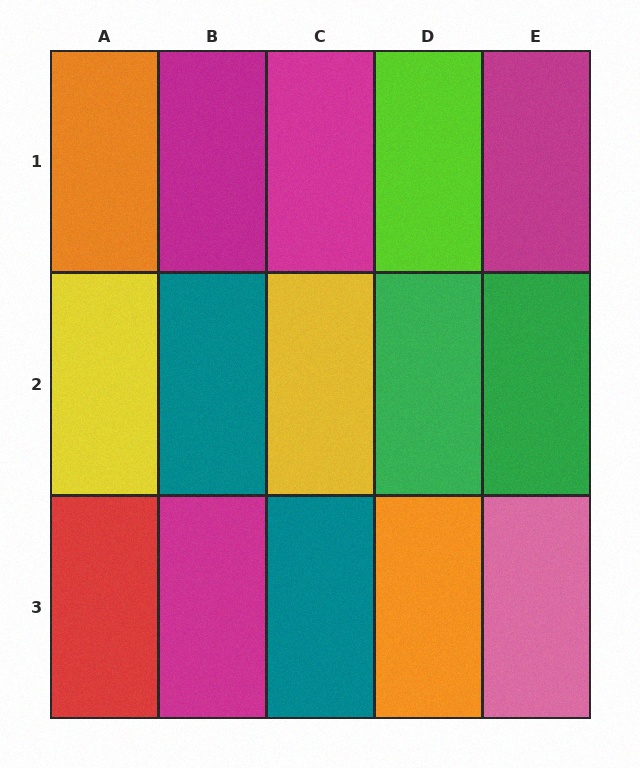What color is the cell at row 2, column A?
Yellow.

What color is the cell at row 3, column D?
Orange.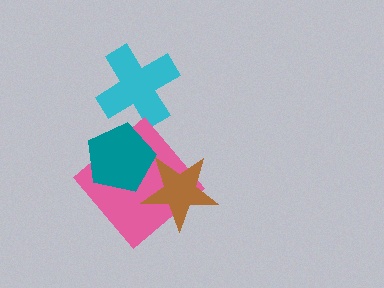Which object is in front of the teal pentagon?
The brown star is in front of the teal pentagon.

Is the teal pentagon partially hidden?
Yes, it is partially covered by another shape.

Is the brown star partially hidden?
No, no other shape covers it.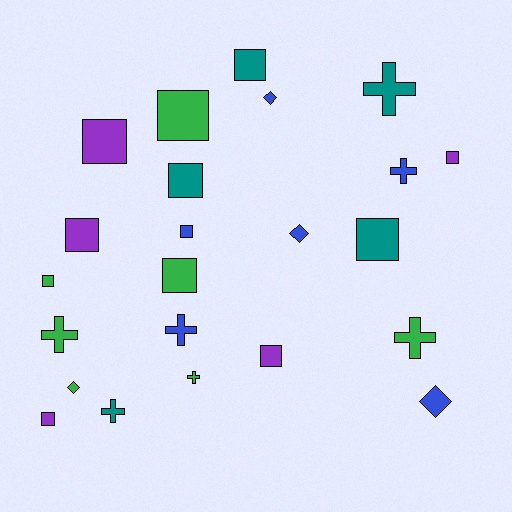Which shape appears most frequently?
Square, with 12 objects.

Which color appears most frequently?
Green, with 7 objects.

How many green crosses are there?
There are 3 green crosses.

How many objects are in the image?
There are 23 objects.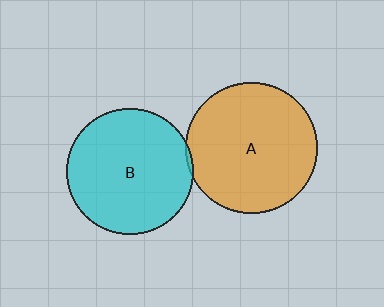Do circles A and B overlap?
Yes.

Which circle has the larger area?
Circle A (orange).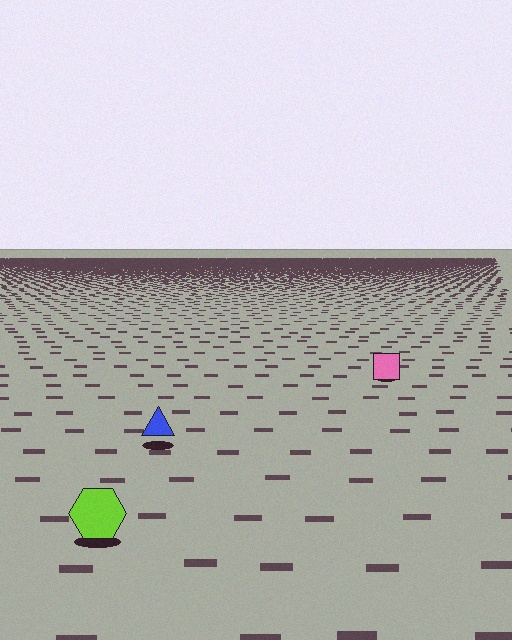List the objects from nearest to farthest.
From nearest to farthest: the lime hexagon, the blue triangle, the pink square.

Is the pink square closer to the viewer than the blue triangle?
No. The blue triangle is closer — you can tell from the texture gradient: the ground texture is coarser near it.